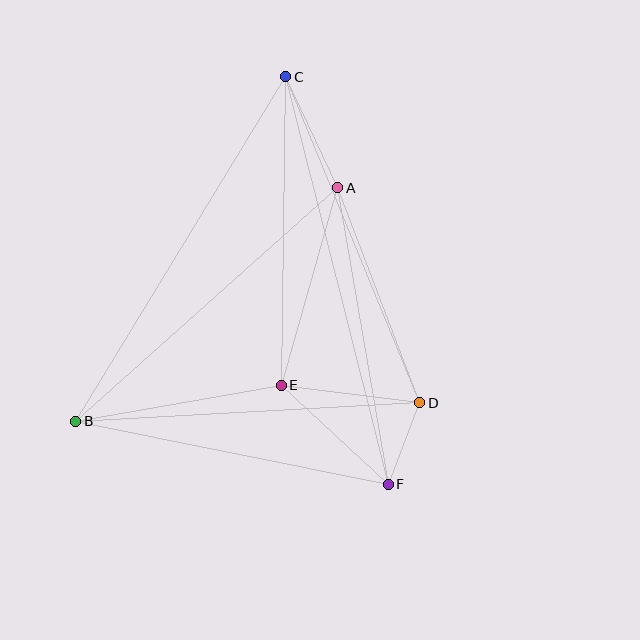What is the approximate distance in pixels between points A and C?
The distance between A and C is approximately 123 pixels.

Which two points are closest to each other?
Points D and F are closest to each other.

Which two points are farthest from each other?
Points C and F are farthest from each other.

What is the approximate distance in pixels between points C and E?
The distance between C and E is approximately 309 pixels.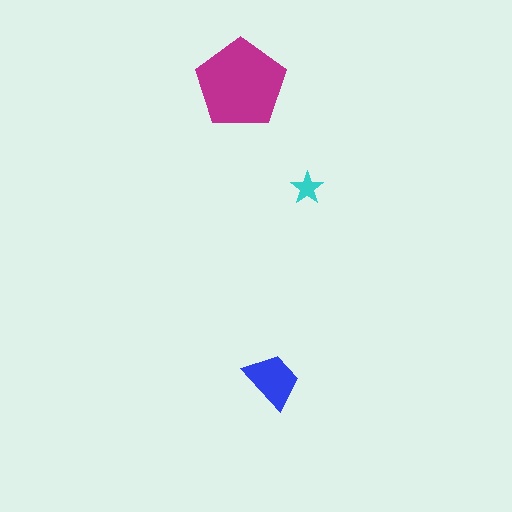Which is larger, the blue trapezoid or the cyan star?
The blue trapezoid.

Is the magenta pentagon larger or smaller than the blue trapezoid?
Larger.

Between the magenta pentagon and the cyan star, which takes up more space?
The magenta pentagon.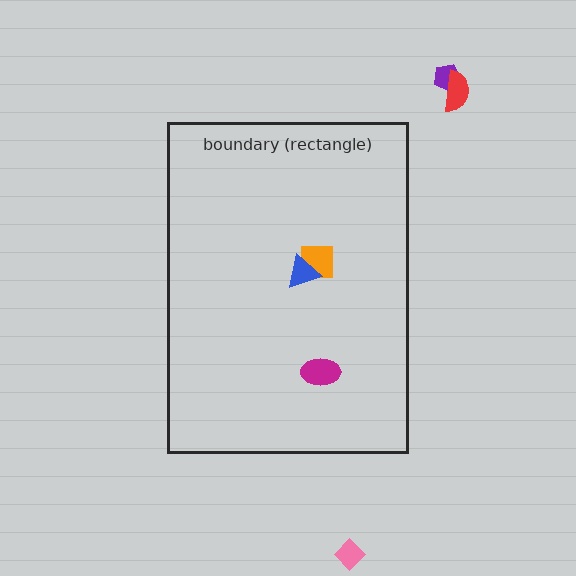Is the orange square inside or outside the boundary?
Inside.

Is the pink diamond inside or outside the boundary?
Outside.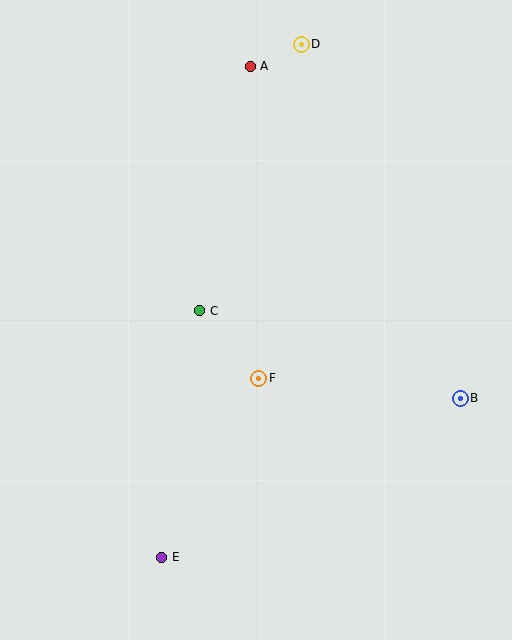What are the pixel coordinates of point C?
Point C is at (200, 311).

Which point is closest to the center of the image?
Point C at (200, 311) is closest to the center.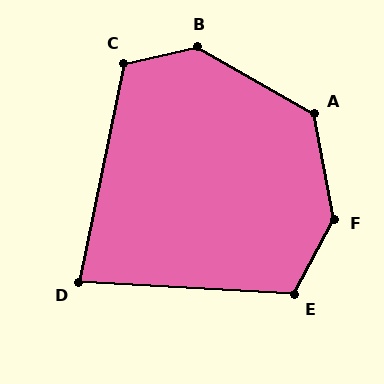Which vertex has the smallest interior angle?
D, at approximately 82 degrees.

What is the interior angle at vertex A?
Approximately 131 degrees (obtuse).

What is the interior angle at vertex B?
Approximately 137 degrees (obtuse).